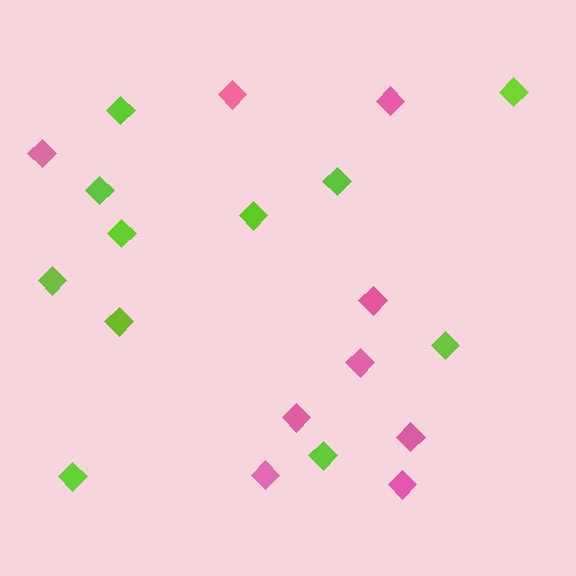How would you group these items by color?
There are 2 groups: one group of lime diamonds (11) and one group of pink diamonds (9).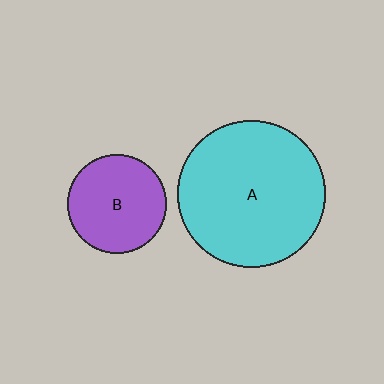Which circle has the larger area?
Circle A (cyan).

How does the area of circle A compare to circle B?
Approximately 2.2 times.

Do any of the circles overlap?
No, none of the circles overlap.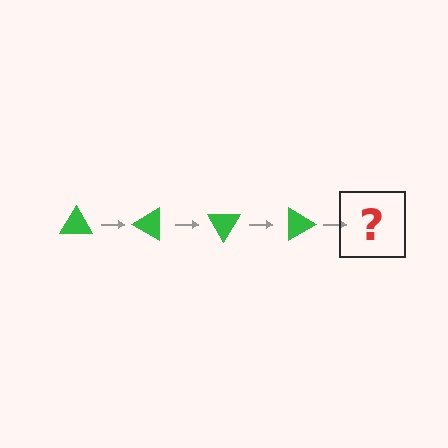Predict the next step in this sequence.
The next step is a green triangle rotated 120 degrees.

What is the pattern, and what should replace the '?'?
The pattern is that the triangle rotates 30 degrees each step. The '?' should be a green triangle rotated 120 degrees.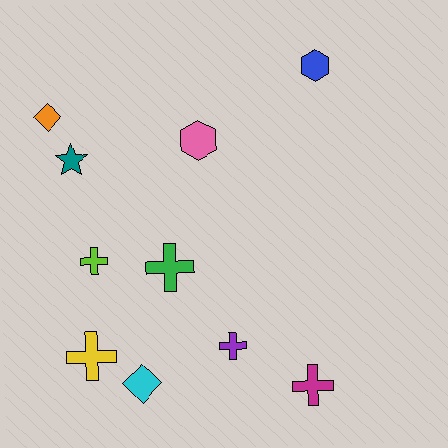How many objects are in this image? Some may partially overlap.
There are 10 objects.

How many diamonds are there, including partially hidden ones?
There are 2 diamonds.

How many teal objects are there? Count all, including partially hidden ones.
There is 1 teal object.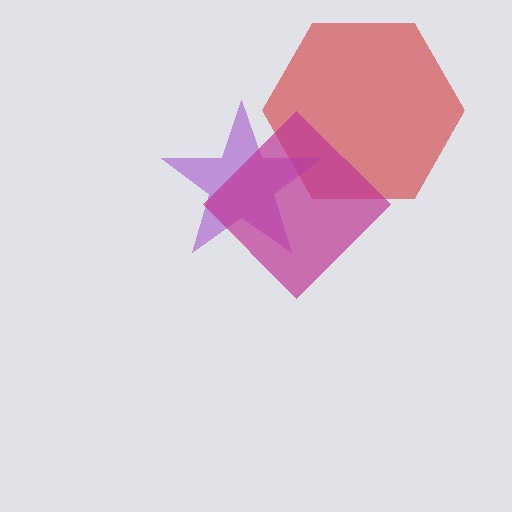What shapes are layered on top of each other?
The layered shapes are: a red hexagon, a purple star, a magenta diamond.